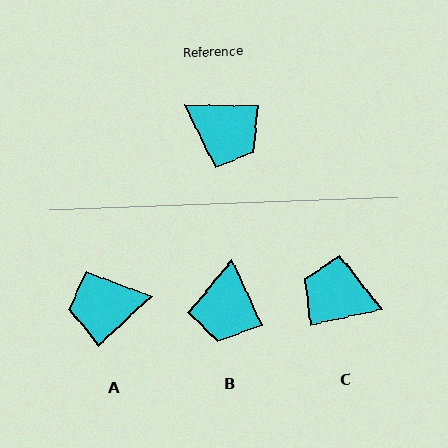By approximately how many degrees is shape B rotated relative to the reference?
Approximately 65 degrees clockwise.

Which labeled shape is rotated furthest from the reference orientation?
C, about 168 degrees away.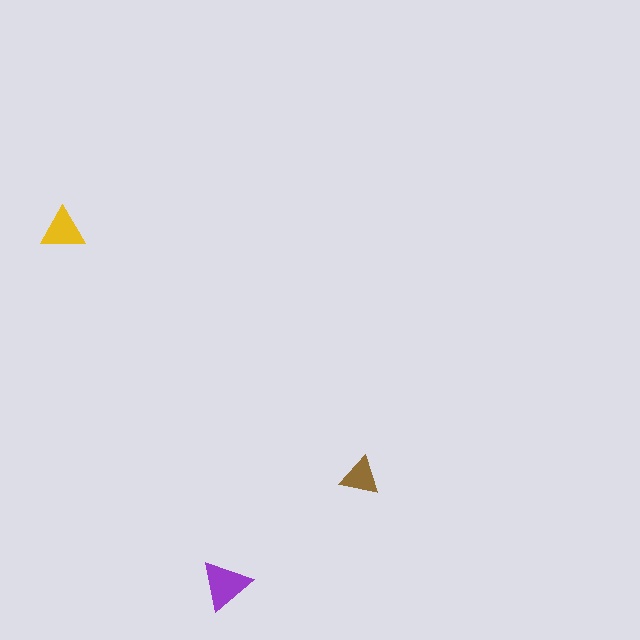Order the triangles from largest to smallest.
the purple one, the yellow one, the brown one.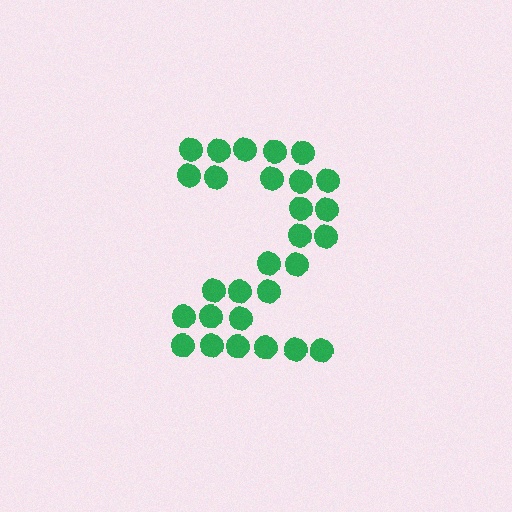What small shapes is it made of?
It is made of small circles.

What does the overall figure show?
The overall figure shows the digit 2.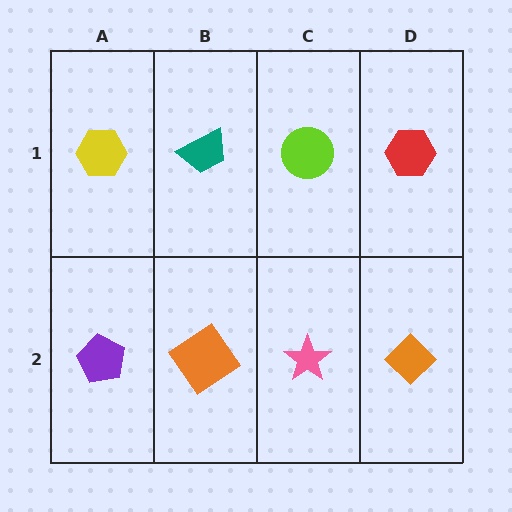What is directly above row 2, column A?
A yellow hexagon.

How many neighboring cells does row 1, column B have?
3.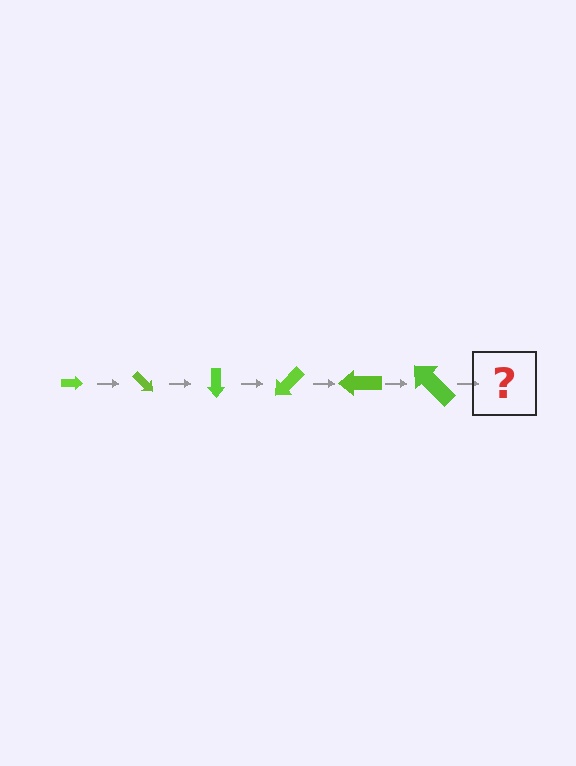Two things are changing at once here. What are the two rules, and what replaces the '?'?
The two rules are that the arrow grows larger each step and it rotates 45 degrees each step. The '?' should be an arrow, larger than the previous one and rotated 270 degrees from the start.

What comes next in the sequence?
The next element should be an arrow, larger than the previous one and rotated 270 degrees from the start.